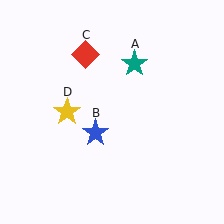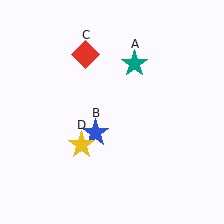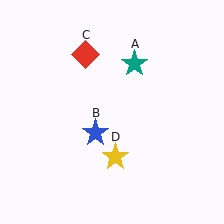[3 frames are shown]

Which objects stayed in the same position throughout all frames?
Teal star (object A) and blue star (object B) and red diamond (object C) remained stationary.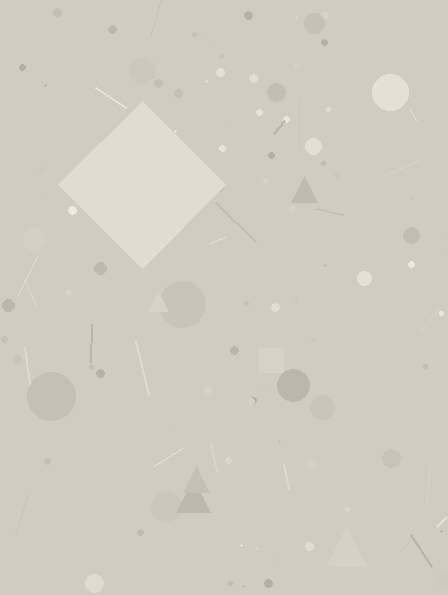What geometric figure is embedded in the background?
A diamond is embedded in the background.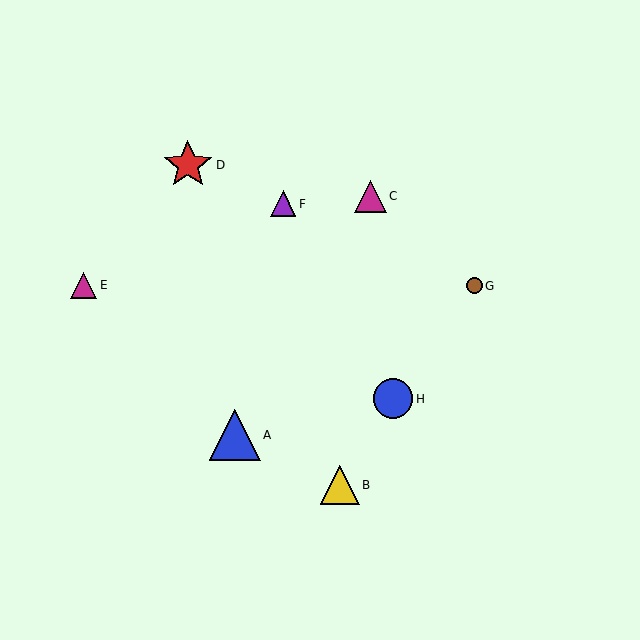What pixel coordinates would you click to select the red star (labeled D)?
Click at (188, 165) to select the red star D.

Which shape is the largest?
The blue triangle (labeled A) is the largest.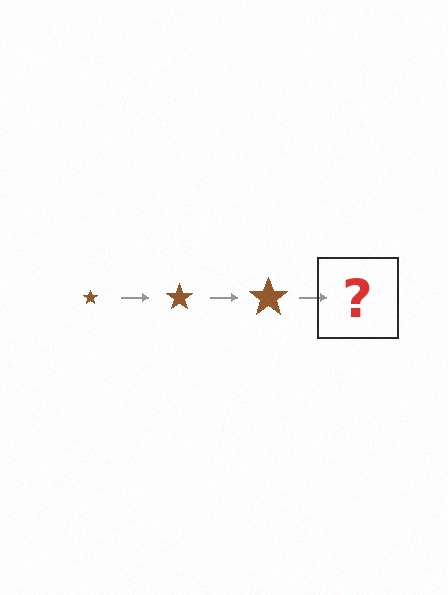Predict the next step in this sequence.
The next step is a brown star, larger than the previous one.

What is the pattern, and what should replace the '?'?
The pattern is that the star gets progressively larger each step. The '?' should be a brown star, larger than the previous one.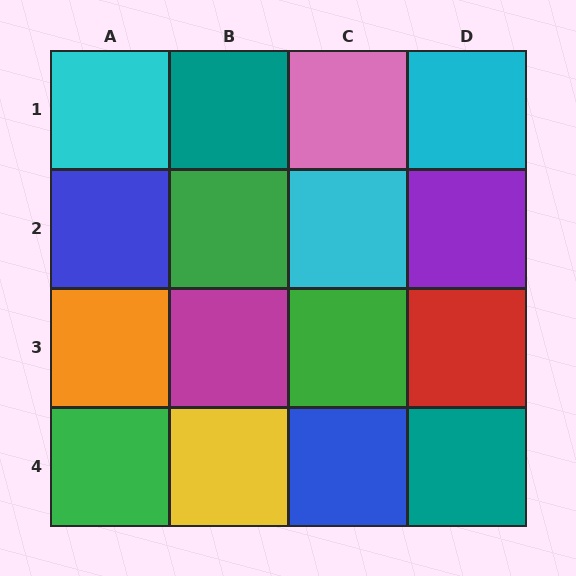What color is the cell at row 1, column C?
Pink.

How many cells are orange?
1 cell is orange.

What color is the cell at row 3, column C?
Green.